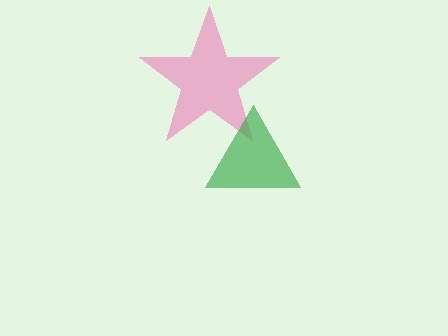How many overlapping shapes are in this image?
There are 2 overlapping shapes in the image.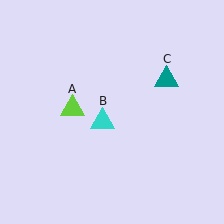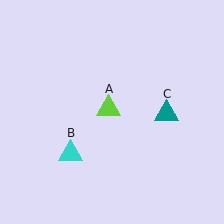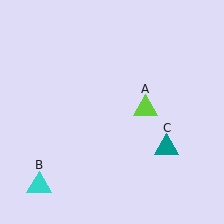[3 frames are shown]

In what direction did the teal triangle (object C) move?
The teal triangle (object C) moved down.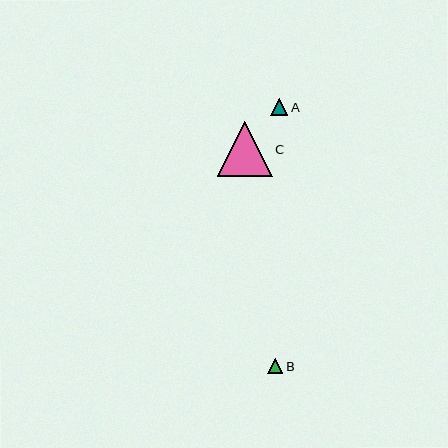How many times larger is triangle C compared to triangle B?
Triangle C is approximately 3.5 times the size of triangle B.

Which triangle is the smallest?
Triangle B is the smallest with a size of approximately 15 pixels.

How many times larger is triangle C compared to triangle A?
Triangle C is approximately 3.2 times the size of triangle A.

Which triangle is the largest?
Triangle C is the largest with a size of approximately 54 pixels.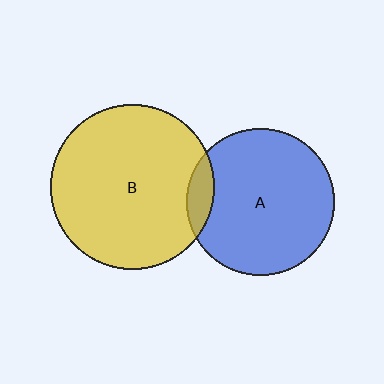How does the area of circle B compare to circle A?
Approximately 1.2 times.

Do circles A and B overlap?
Yes.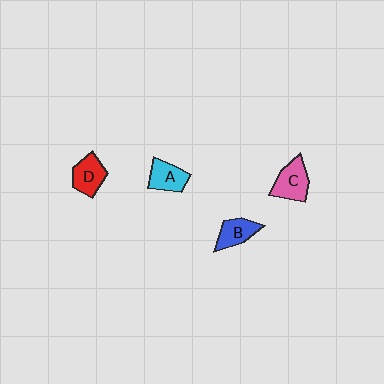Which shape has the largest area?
Shape C (pink).